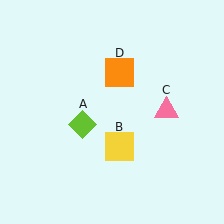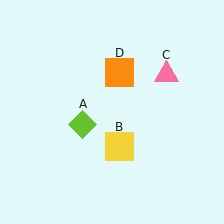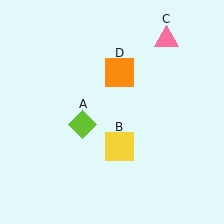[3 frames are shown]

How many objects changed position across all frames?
1 object changed position: pink triangle (object C).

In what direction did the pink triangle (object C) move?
The pink triangle (object C) moved up.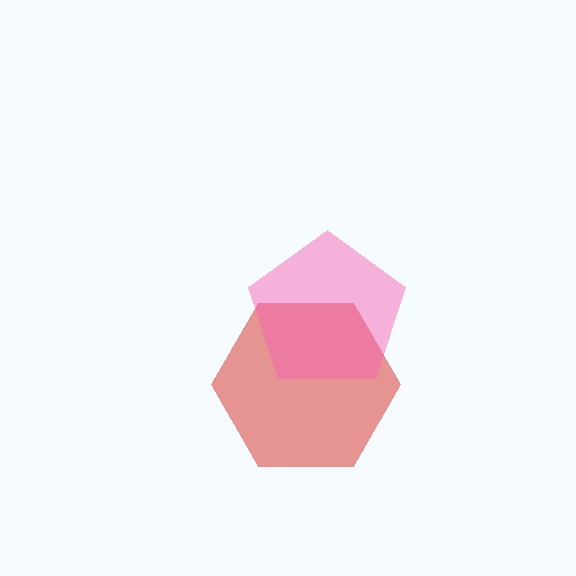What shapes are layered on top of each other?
The layered shapes are: a red hexagon, a pink pentagon.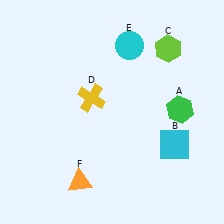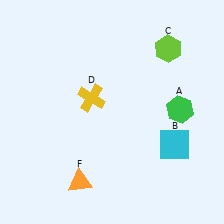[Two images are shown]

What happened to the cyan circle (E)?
The cyan circle (E) was removed in Image 2. It was in the top-right area of Image 1.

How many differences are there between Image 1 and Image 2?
There is 1 difference between the two images.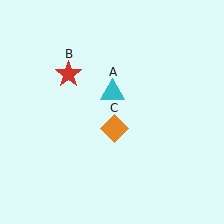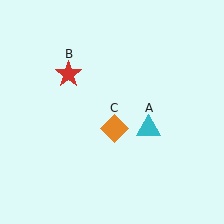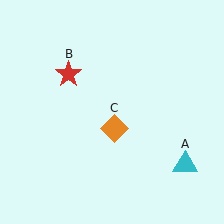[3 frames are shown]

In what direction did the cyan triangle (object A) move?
The cyan triangle (object A) moved down and to the right.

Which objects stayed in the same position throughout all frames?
Red star (object B) and orange diamond (object C) remained stationary.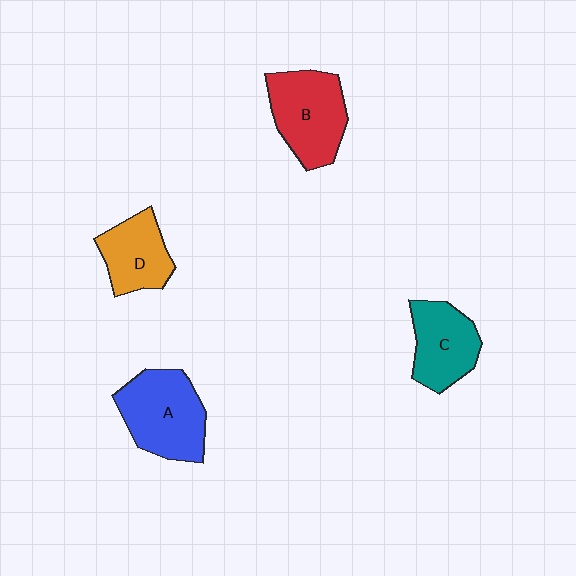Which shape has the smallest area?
Shape D (orange).